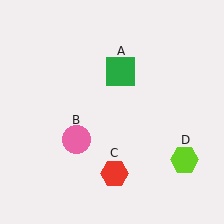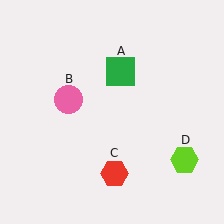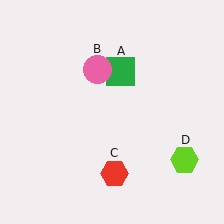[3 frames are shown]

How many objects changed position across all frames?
1 object changed position: pink circle (object B).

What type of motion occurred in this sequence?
The pink circle (object B) rotated clockwise around the center of the scene.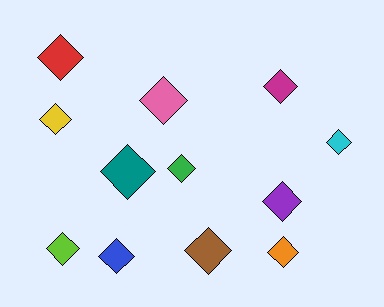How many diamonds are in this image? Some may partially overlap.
There are 12 diamonds.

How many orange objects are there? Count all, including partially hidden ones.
There is 1 orange object.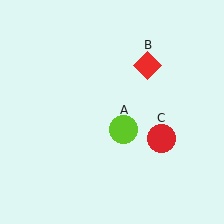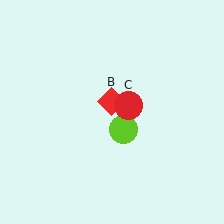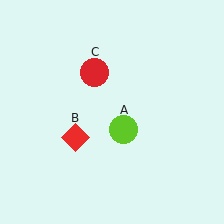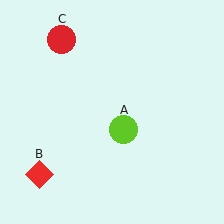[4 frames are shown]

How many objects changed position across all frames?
2 objects changed position: red diamond (object B), red circle (object C).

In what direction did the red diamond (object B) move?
The red diamond (object B) moved down and to the left.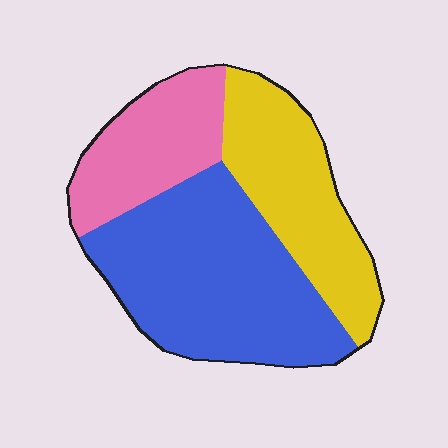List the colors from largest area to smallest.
From largest to smallest: blue, yellow, pink.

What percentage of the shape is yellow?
Yellow covers roughly 30% of the shape.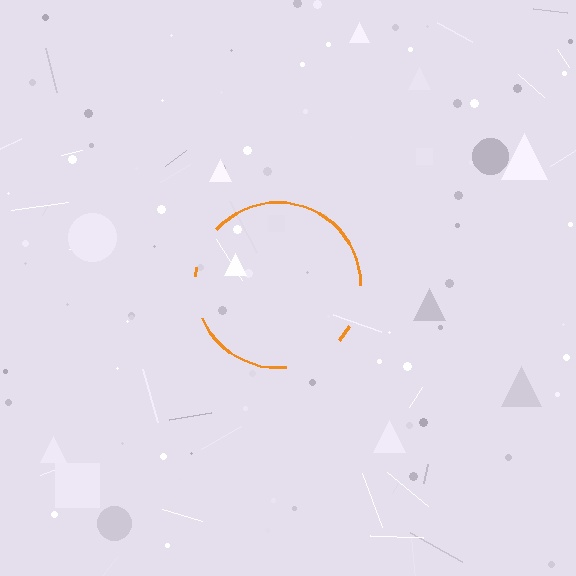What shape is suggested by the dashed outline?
The dashed outline suggests a circle.